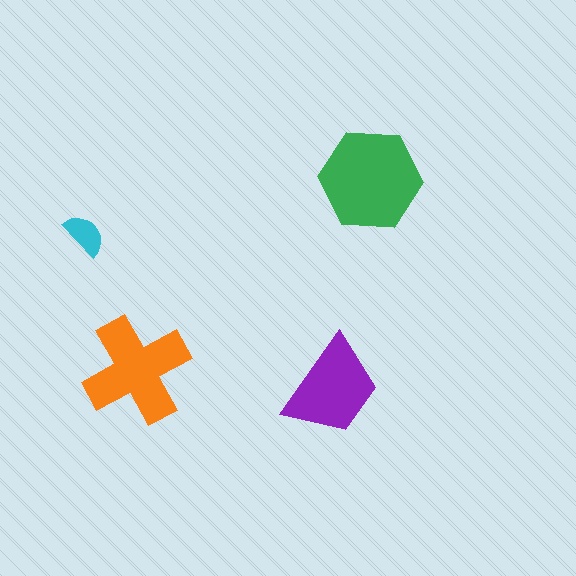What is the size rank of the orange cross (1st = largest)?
2nd.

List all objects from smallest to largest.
The cyan semicircle, the purple trapezoid, the orange cross, the green hexagon.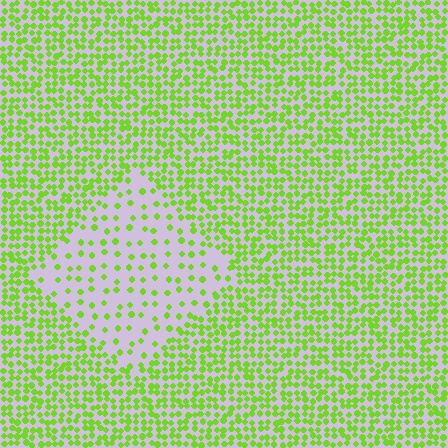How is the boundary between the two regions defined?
The boundary is defined by a change in element density (approximately 2.9x ratio). All elements are the same color, size, and shape.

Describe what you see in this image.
The image contains small lime elements arranged at two different densities. A diamond-shaped region is visible where the elements are less densely packed than the surrounding area.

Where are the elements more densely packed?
The elements are more densely packed outside the diamond boundary.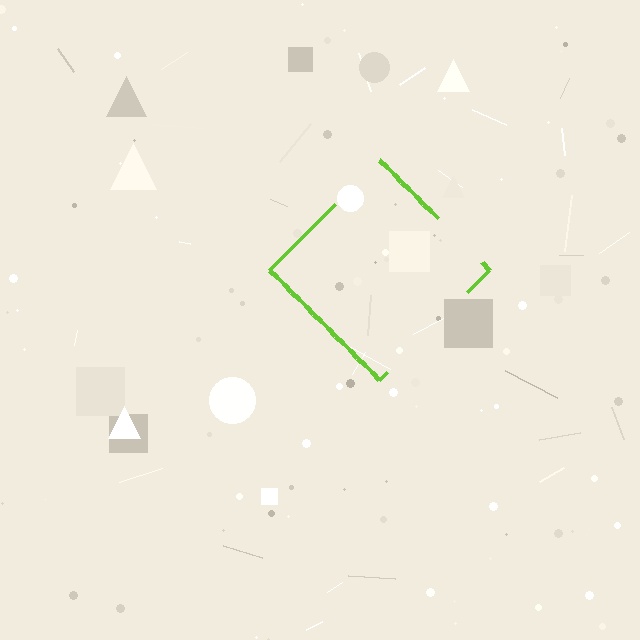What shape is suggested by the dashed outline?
The dashed outline suggests a diamond.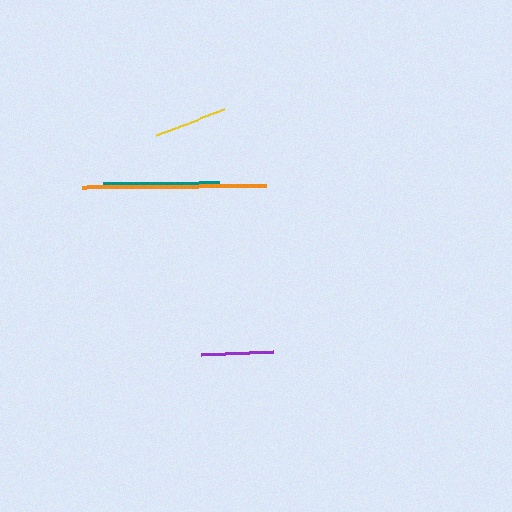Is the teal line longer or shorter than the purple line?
The teal line is longer than the purple line.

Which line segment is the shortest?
The yellow line is the shortest at approximately 72 pixels.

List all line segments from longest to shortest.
From longest to shortest: orange, teal, purple, yellow.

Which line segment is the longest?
The orange line is the longest at approximately 184 pixels.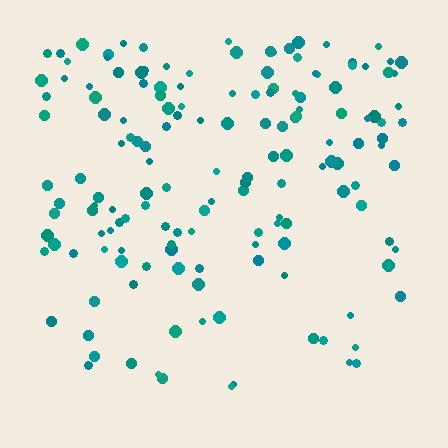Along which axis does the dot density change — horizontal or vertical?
Vertical.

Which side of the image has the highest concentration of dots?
The top.